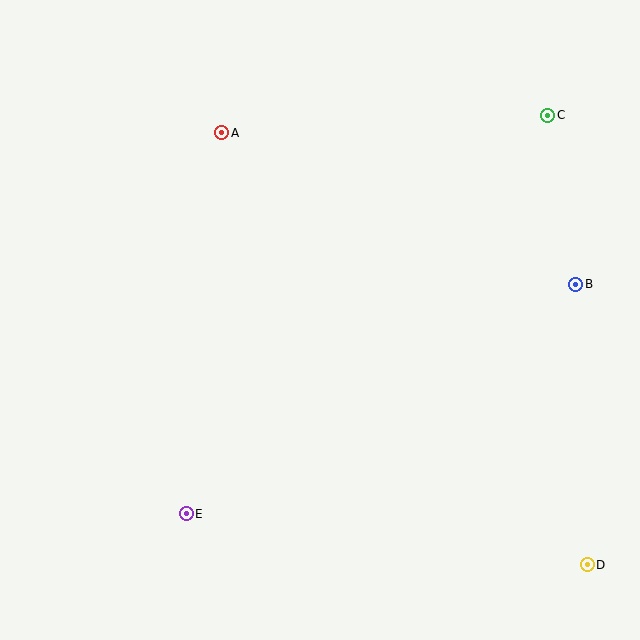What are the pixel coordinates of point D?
Point D is at (587, 565).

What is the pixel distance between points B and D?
The distance between B and D is 281 pixels.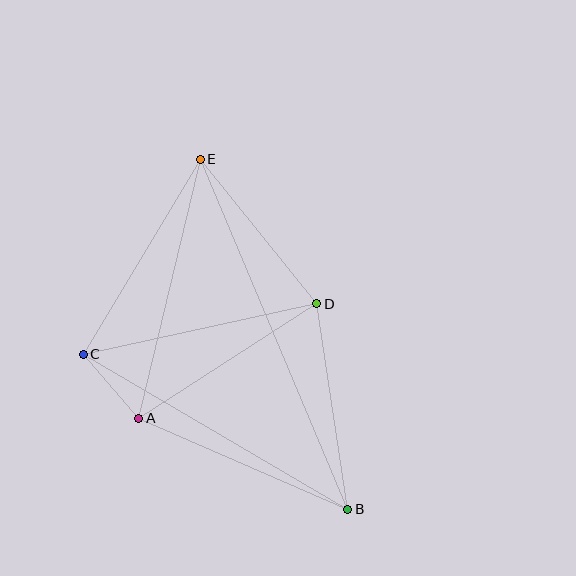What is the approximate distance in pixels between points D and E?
The distance between D and E is approximately 185 pixels.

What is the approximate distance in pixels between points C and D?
The distance between C and D is approximately 239 pixels.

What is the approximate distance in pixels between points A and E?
The distance between A and E is approximately 266 pixels.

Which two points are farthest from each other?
Points B and E are farthest from each other.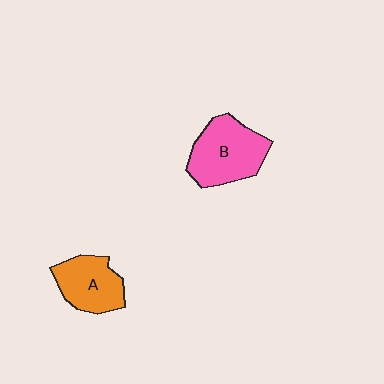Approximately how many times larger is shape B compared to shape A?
Approximately 1.3 times.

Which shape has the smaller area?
Shape A (orange).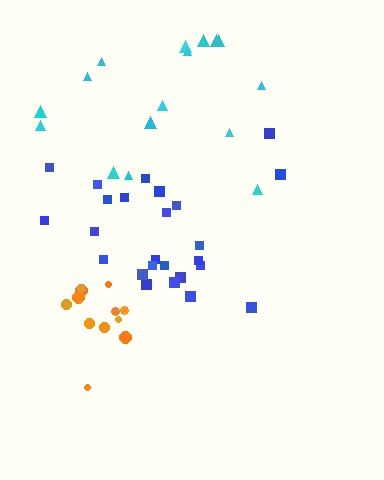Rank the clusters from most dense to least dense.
orange, blue, cyan.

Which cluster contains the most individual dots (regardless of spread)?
Blue (25).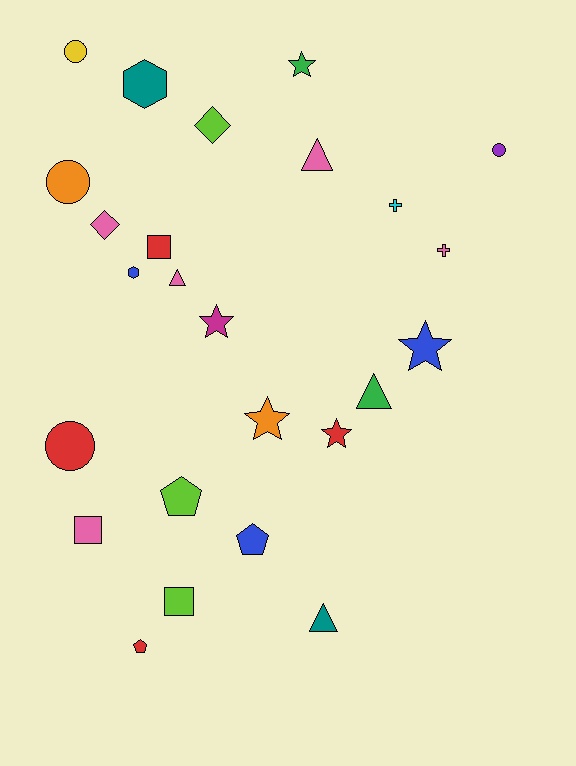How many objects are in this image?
There are 25 objects.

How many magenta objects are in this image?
There is 1 magenta object.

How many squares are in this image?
There are 3 squares.